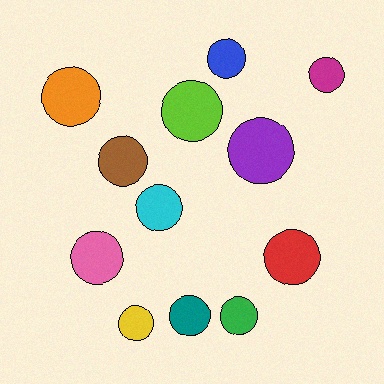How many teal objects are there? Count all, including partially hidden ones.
There is 1 teal object.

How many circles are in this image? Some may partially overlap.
There are 12 circles.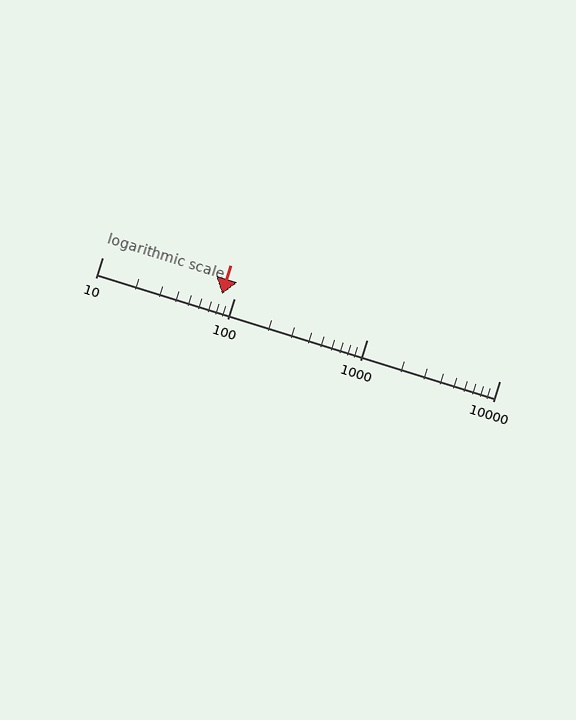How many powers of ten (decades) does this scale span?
The scale spans 3 decades, from 10 to 10000.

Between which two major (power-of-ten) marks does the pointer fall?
The pointer is between 10 and 100.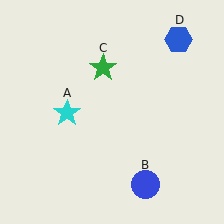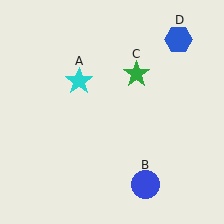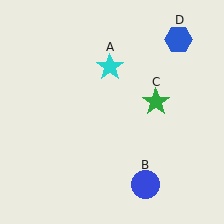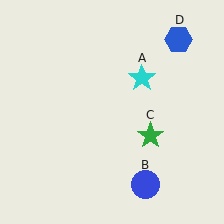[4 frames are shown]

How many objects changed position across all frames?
2 objects changed position: cyan star (object A), green star (object C).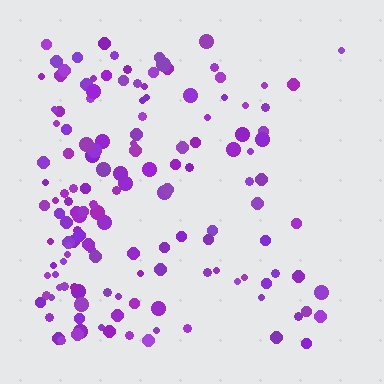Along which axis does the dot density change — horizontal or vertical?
Horizontal.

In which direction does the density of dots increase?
From right to left, with the left side densest.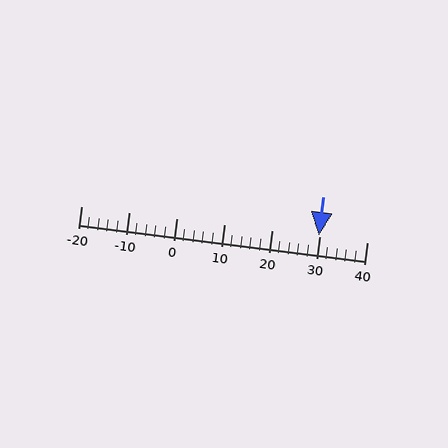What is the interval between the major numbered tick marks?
The major tick marks are spaced 10 units apart.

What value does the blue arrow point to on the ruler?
The blue arrow points to approximately 30.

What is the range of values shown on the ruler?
The ruler shows values from -20 to 40.